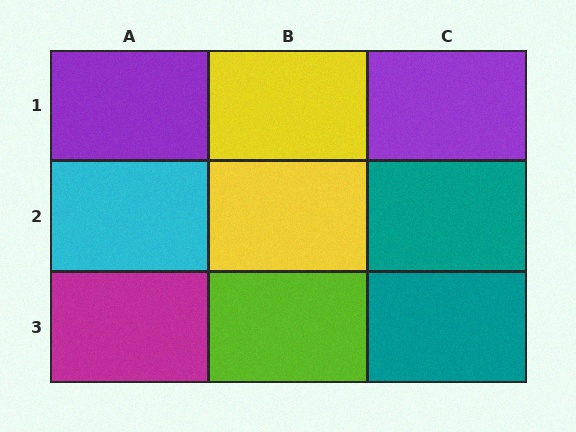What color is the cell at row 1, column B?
Yellow.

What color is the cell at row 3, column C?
Teal.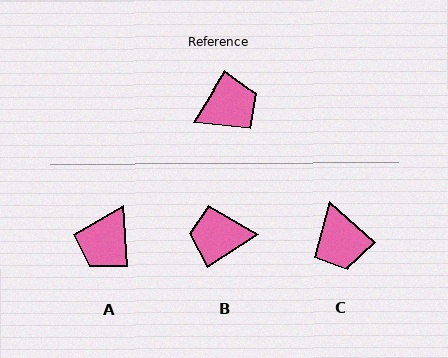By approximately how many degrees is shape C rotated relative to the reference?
Approximately 100 degrees clockwise.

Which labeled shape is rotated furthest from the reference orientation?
B, about 155 degrees away.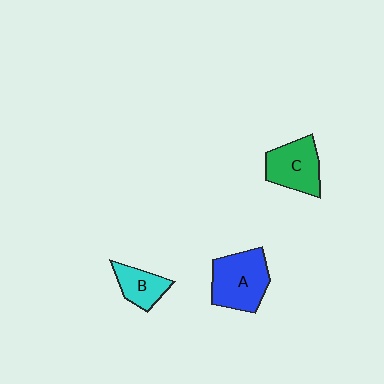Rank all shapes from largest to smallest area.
From largest to smallest: A (blue), C (green), B (cyan).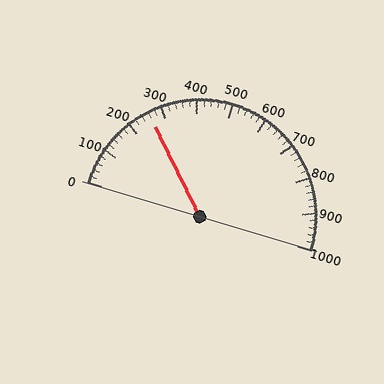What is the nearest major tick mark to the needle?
The nearest major tick mark is 300.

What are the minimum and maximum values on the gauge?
The gauge ranges from 0 to 1000.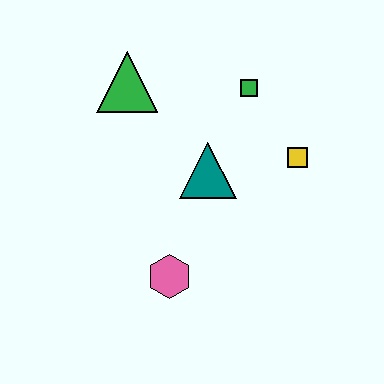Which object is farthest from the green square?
The pink hexagon is farthest from the green square.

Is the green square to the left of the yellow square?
Yes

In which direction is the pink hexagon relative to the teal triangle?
The pink hexagon is below the teal triangle.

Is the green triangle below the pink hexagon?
No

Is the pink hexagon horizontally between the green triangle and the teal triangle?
Yes